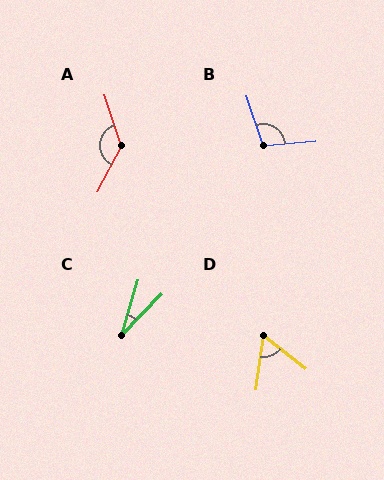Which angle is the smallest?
C, at approximately 28 degrees.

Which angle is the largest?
A, at approximately 134 degrees.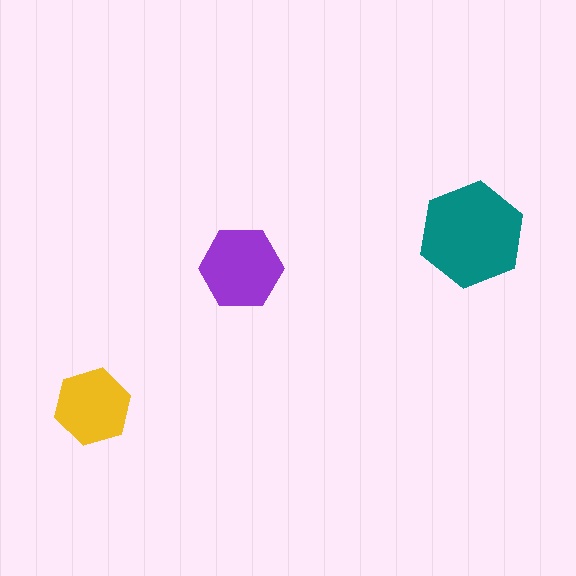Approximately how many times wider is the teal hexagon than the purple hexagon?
About 1.5 times wider.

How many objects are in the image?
There are 3 objects in the image.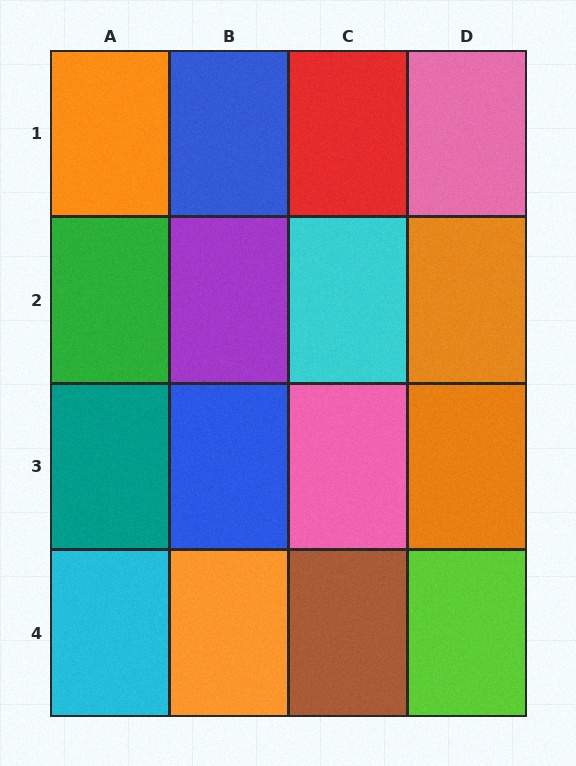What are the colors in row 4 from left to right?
Cyan, orange, brown, lime.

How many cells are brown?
1 cell is brown.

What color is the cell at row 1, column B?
Blue.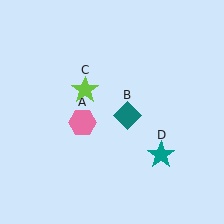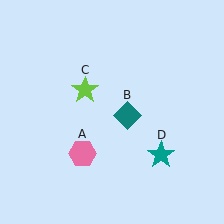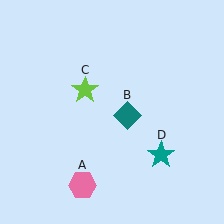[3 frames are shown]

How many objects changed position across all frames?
1 object changed position: pink hexagon (object A).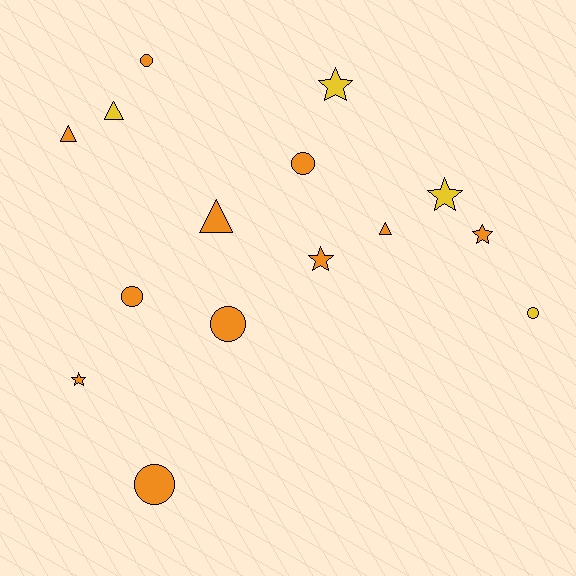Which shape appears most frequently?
Circle, with 6 objects.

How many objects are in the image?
There are 15 objects.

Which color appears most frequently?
Orange, with 11 objects.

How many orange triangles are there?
There are 3 orange triangles.